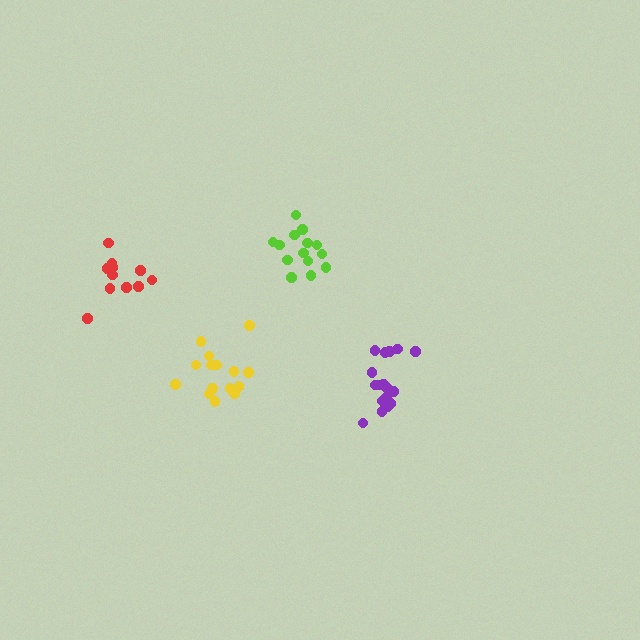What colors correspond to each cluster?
The clusters are colored: purple, yellow, lime, red.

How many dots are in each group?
Group 1: 17 dots, Group 2: 15 dots, Group 3: 14 dots, Group 4: 11 dots (57 total).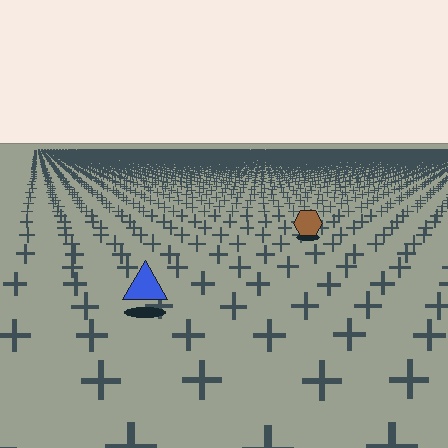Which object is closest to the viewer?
The blue triangle is closest. The texture marks near it are larger and more spread out.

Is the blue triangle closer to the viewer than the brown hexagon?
Yes. The blue triangle is closer — you can tell from the texture gradient: the ground texture is coarser near it.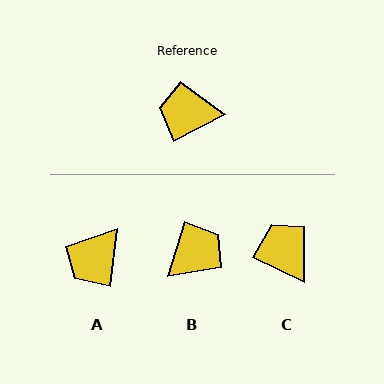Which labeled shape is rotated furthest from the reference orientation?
B, about 135 degrees away.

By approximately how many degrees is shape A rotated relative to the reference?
Approximately 55 degrees counter-clockwise.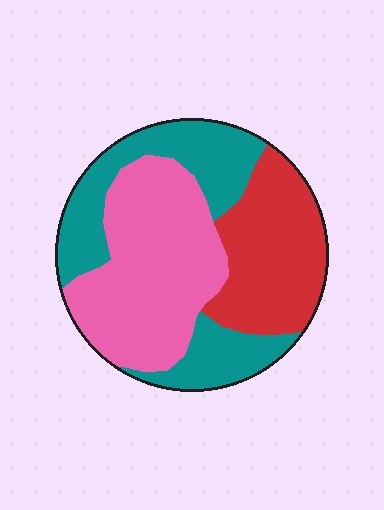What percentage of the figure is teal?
Teal covers about 35% of the figure.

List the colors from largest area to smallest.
From largest to smallest: pink, teal, red.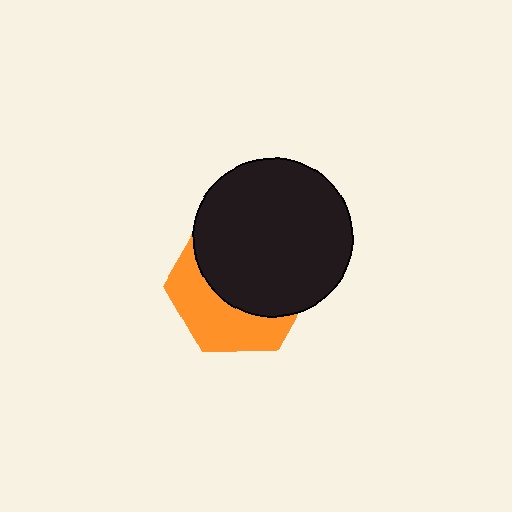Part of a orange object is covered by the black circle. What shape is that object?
It is a hexagon.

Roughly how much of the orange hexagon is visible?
A small part of it is visible (roughly 41%).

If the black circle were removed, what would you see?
You would see the complete orange hexagon.